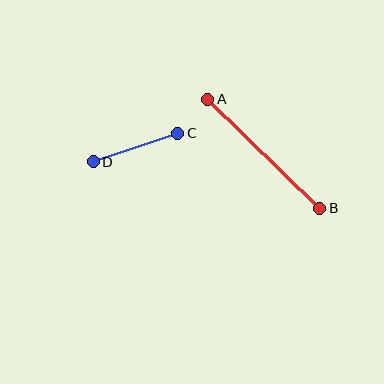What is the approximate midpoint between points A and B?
The midpoint is at approximately (264, 154) pixels.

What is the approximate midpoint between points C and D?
The midpoint is at approximately (135, 147) pixels.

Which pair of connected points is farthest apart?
Points A and B are farthest apart.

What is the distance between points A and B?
The distance is approximately 156 pixels.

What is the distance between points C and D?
The distance is approximately 89 pixels.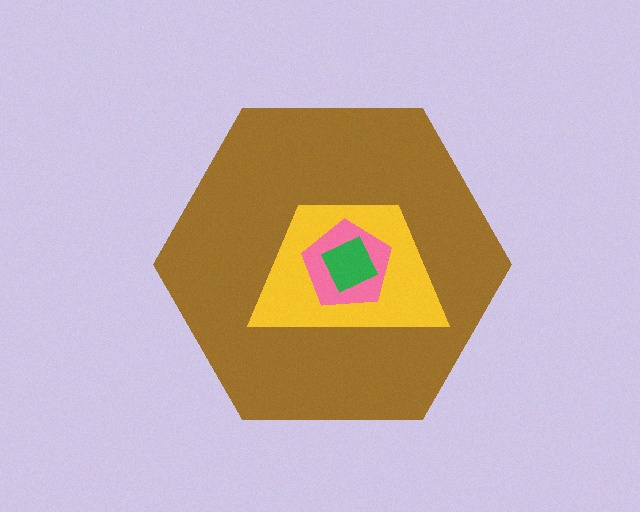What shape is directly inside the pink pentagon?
The green diamond.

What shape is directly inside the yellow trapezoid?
The pink pentagon.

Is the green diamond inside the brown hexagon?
Yes.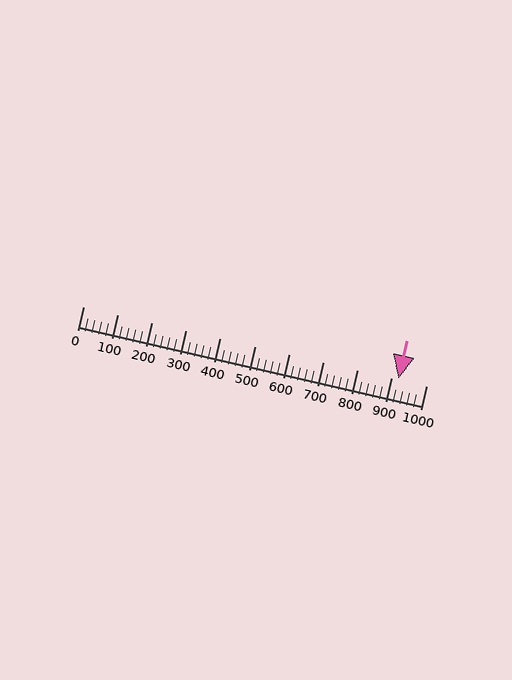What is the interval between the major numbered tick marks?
The major tick marks are spaced 100 units apart.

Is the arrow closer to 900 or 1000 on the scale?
The arrow is closer to 900.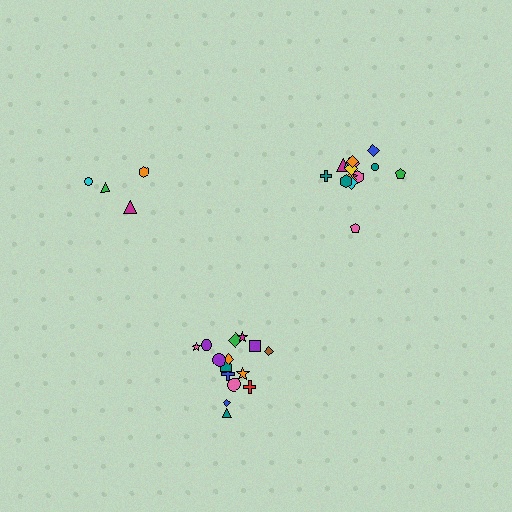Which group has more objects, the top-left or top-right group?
The top-right group.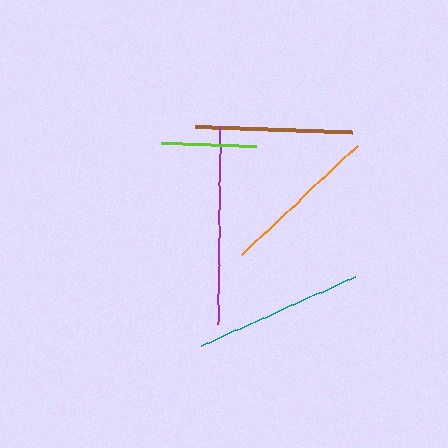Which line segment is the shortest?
The lime line is the shortest at approximately 94 pixels.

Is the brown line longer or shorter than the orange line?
The orange line is longer than the brown line.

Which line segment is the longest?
The purple line is the longest at approximately 198 pixels.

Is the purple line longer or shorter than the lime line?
The purple line is longer than the lime line.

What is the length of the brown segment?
The brown segment is approximately 157 pixels long.